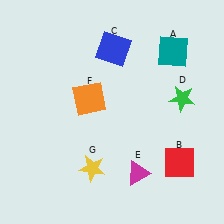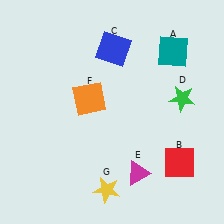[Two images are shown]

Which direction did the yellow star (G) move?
The yellow star (G) moved down.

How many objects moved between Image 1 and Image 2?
1 object moved between the two images.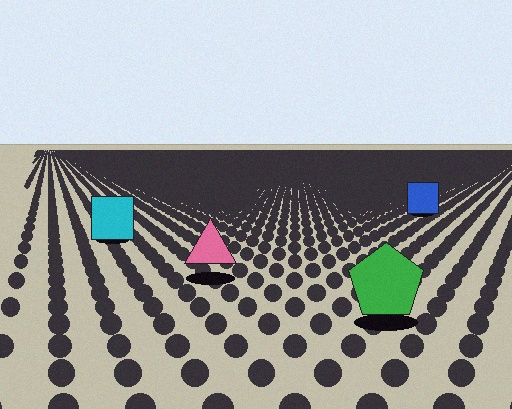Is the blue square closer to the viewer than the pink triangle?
No. The pink triangle is closer — you can tell from the texture gradient: the ground texture is coarser near it.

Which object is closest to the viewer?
The green pentagon is closest. The texture marks near it are larger and more spread out.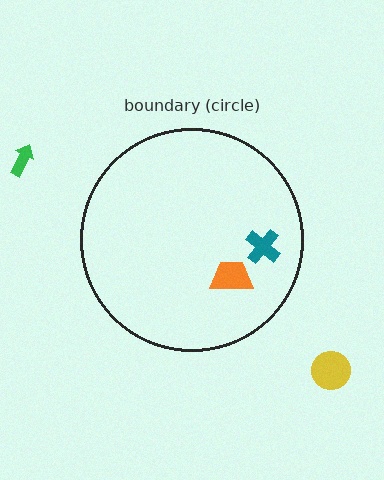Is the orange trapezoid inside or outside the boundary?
Inside.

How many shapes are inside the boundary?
2 inside, 2 outside.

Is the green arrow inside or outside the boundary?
Outside.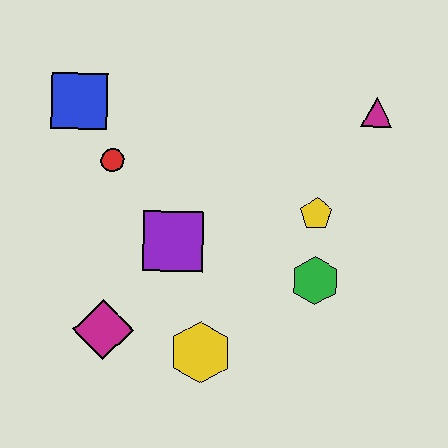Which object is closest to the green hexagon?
The yellow pentagon is closest to the green hexagon.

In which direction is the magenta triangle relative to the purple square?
The magenta triangle is to the right of the purple square.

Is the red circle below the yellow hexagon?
No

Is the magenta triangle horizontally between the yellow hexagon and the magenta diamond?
No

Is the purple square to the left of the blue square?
No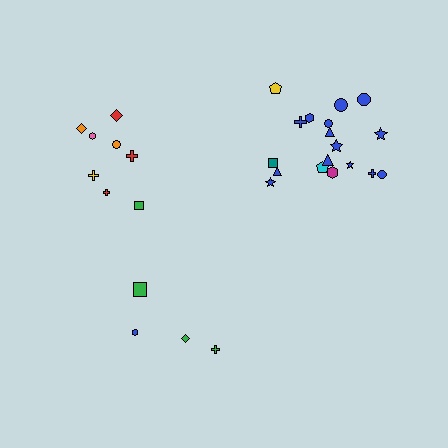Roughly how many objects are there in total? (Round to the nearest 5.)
Roughly 30 objects in total.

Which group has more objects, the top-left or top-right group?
The top-right group.